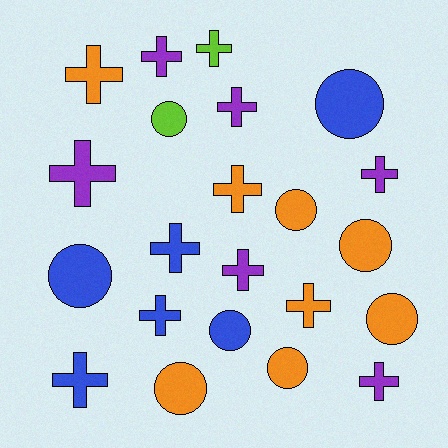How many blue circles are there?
There are 3 blue circles.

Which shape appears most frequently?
Cross, with 13 objects.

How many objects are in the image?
There are 22 objects.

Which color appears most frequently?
Orange, with 8 objects.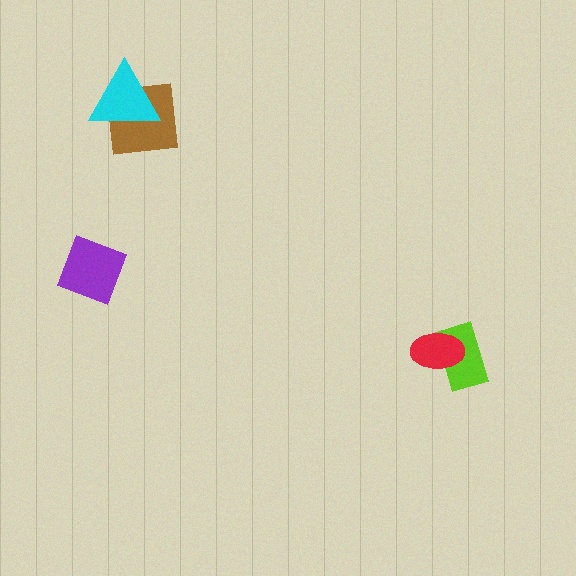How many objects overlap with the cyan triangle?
1 object overlaps with the cyan triangle.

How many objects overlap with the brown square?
1 object overlaps with the brown square.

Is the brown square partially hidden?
Yes, it is partially covered by another shape.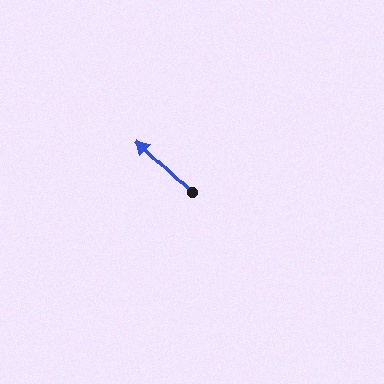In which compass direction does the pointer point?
Northwest.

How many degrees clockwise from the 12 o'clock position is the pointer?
Approximately 315 degrees.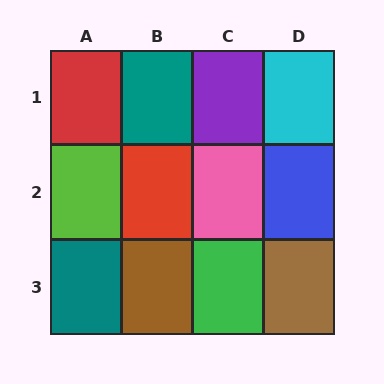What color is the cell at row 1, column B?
Teal.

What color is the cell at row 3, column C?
Green.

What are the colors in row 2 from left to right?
Lime, red, pink, blue.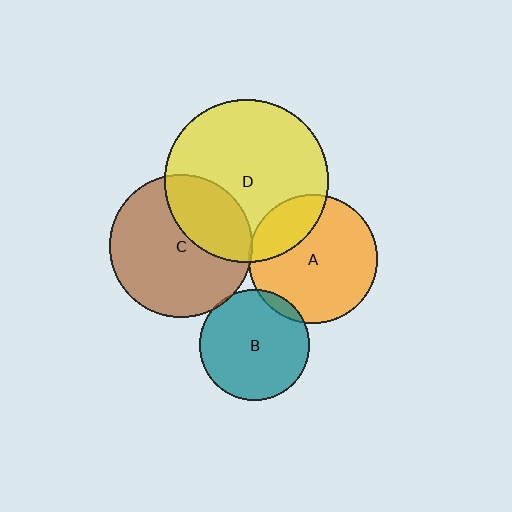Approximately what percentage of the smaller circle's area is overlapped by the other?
Approximately 30%.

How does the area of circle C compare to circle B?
Approximately 1.7 times.